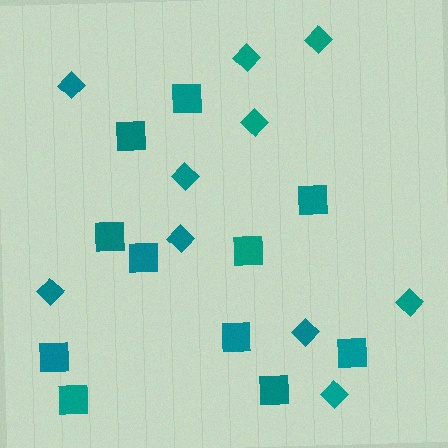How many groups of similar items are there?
There are 2 groups: one group of diamonds (10) and one group of squares (11).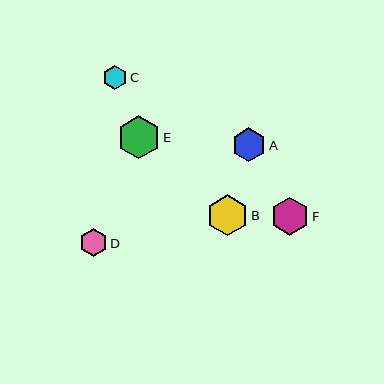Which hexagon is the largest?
Hexagon E is the largest with a size of approximately 43 pixels.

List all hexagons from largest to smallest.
From largest to smallest: E, B, F, A, D, C.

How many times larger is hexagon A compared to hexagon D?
Hexagon A is approximately 1.2 times the size of hexagon D.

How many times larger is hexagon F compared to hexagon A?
Hexagon F is approximately 1.1 times the size of hexagon A.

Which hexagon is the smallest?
Hexagon C is the smallest with a size of approximately 24 pixels.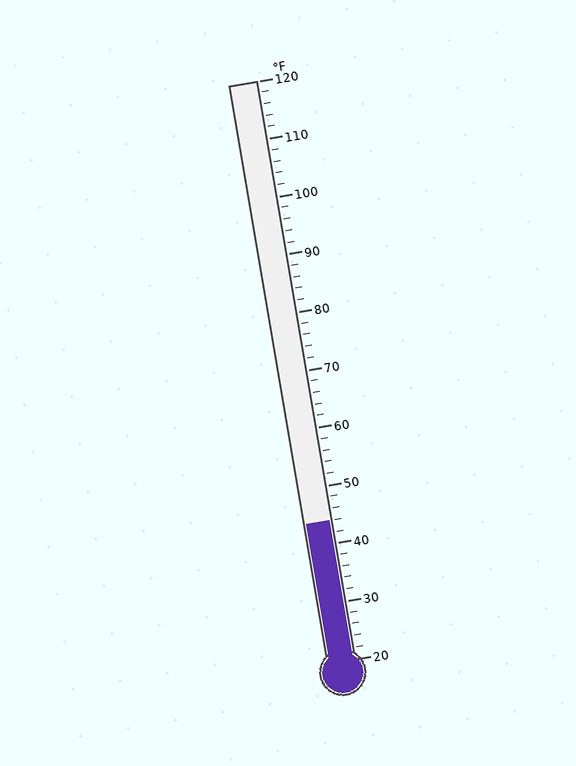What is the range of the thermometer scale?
The thermometer scale ranges from 20°F to 120°F.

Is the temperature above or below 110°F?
The temperature is below 110°F.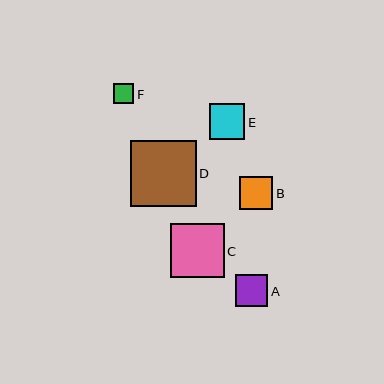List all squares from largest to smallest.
From largest to smallest: D, C, E, B, A, F.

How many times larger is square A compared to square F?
Square A is approximately 1.6 times the size of square F.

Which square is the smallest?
Square F is the smallest with a size of approximately 20 pixels.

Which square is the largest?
Square D is the largest with a size of approximately 66 pixels.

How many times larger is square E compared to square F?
Square E is approximately 1.7 times the size of square F.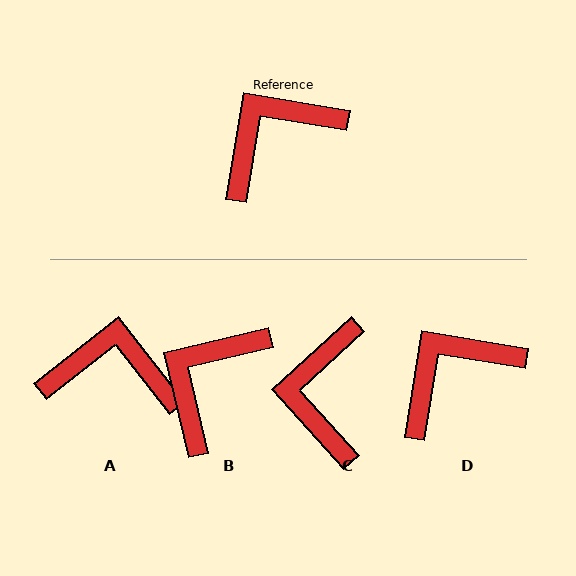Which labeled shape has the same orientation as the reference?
D.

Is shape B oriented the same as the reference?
No, it is off by about 23 degrees.